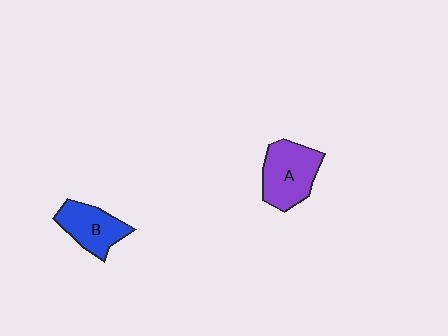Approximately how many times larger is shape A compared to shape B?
Approximately 1.2 times.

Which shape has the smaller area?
Shape B (blue).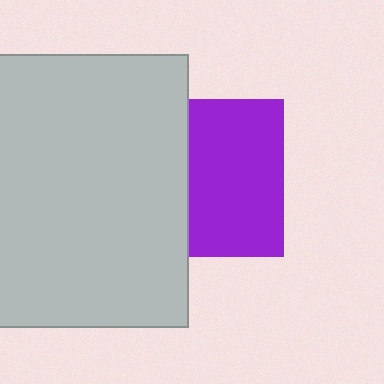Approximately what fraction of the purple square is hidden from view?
Roughly 41% of the purple square is hidden behind the light gray rectangle.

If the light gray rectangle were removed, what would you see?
You would see the complete purple square.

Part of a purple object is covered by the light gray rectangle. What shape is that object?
It is a square.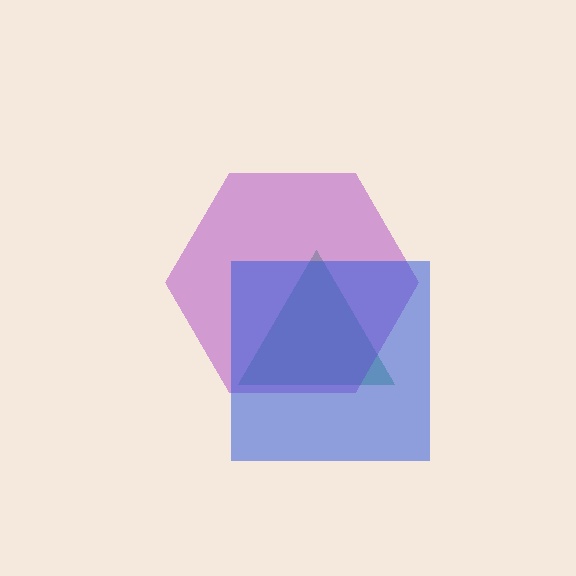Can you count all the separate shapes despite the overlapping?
Yes, there are 3 separate shapes.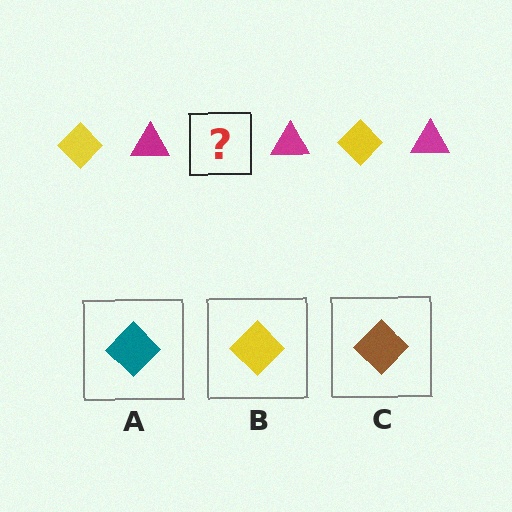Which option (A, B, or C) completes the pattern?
B.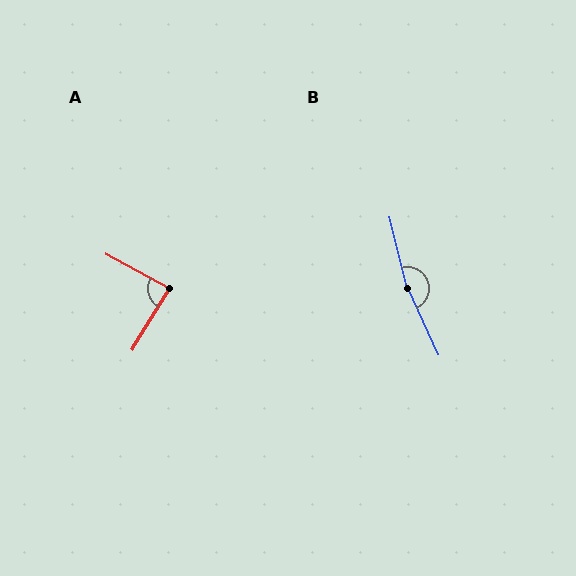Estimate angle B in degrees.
Approximately 169 degrees.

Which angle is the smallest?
A, at approximately 87 degrees.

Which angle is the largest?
B, at approximately 169 degrees.